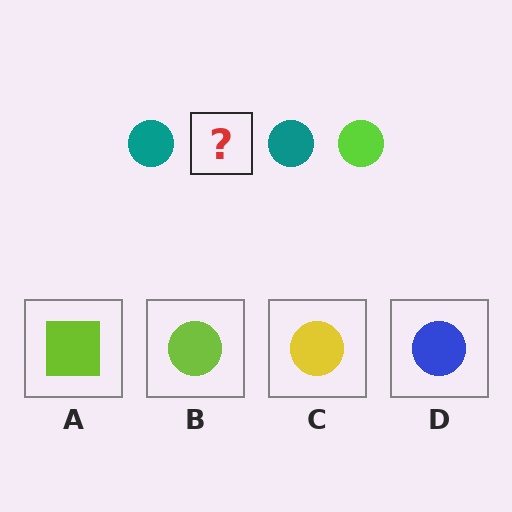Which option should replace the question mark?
Option B.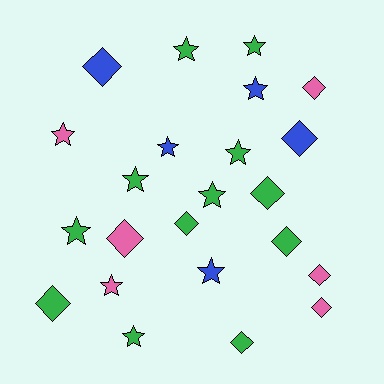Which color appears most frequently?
Green, with 12 objects.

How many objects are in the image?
There are 23 objects.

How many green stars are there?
There are 7 green stars.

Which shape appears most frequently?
Star, with 12 objects.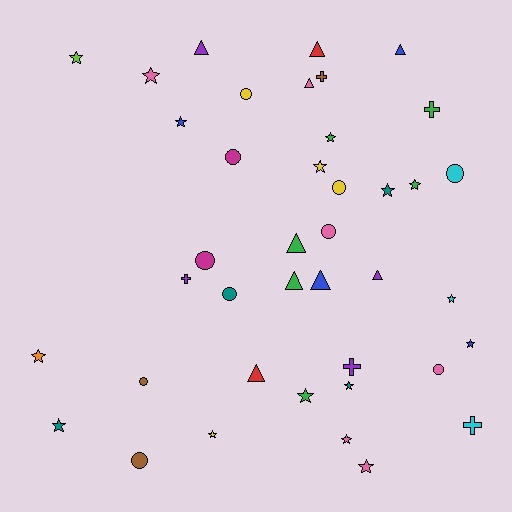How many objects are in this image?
There are 40 objects.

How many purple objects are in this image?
There are 4 purple objects.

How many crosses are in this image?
There are 5 crosses.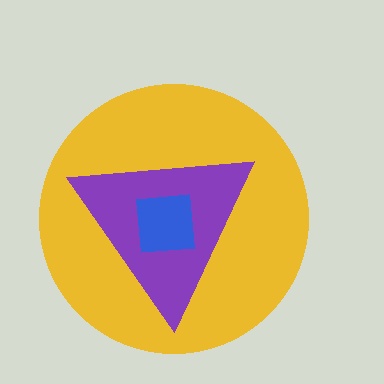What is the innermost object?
The blue square.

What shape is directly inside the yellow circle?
The purple triangle.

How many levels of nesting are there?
3.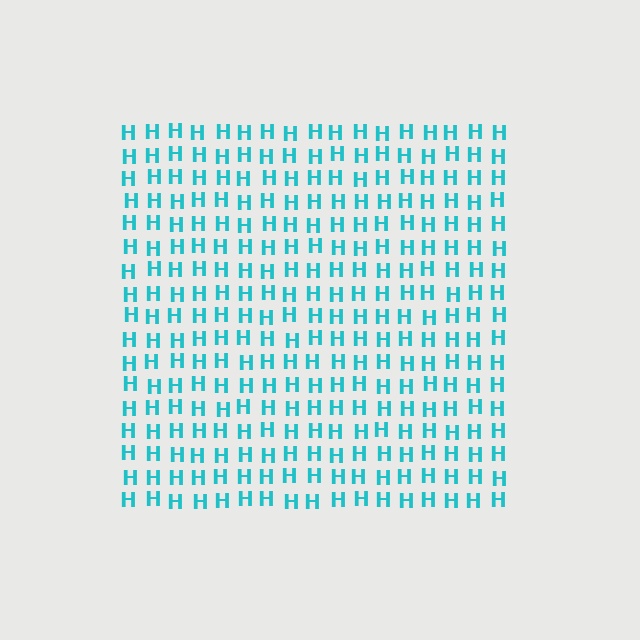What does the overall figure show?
The overall figure shows a square.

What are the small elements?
The small elements are letter H's.